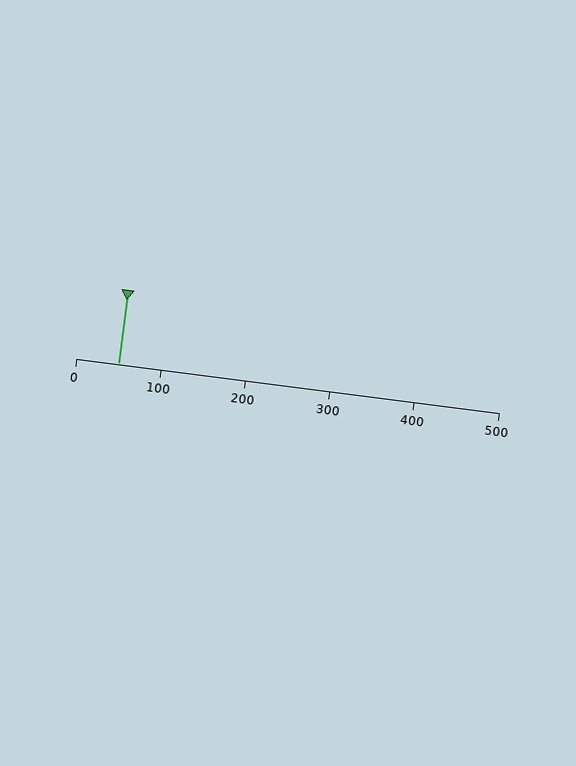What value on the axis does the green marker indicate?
The marker indicates approximately 50.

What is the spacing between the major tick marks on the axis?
The major ticks are spaced 100 apart.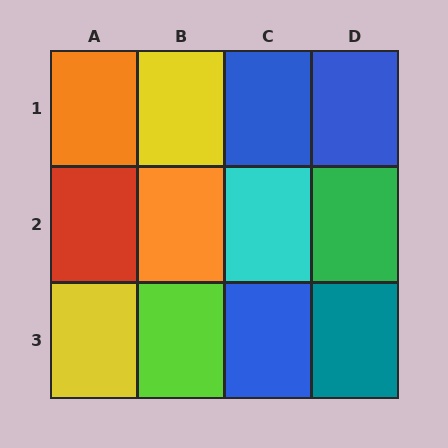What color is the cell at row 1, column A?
Orange.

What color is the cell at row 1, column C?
Blue.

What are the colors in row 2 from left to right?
Red, orange, cyan, green.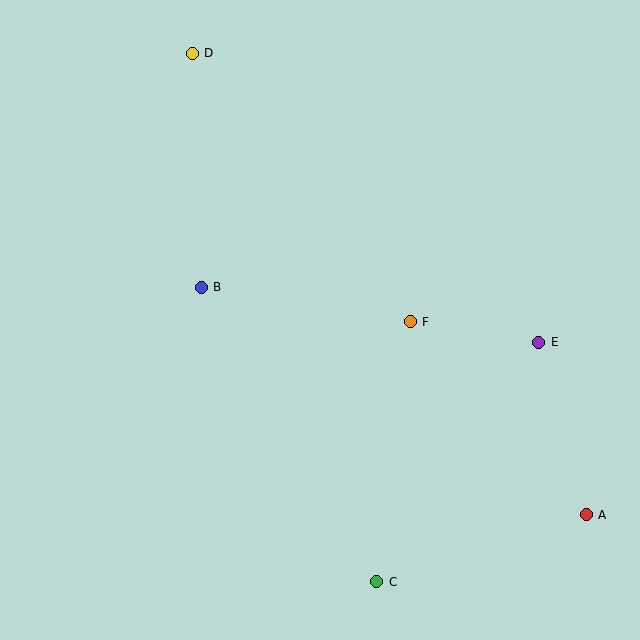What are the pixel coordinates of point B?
Point B is at (201, 287).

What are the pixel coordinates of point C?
Point C is at (377, 582).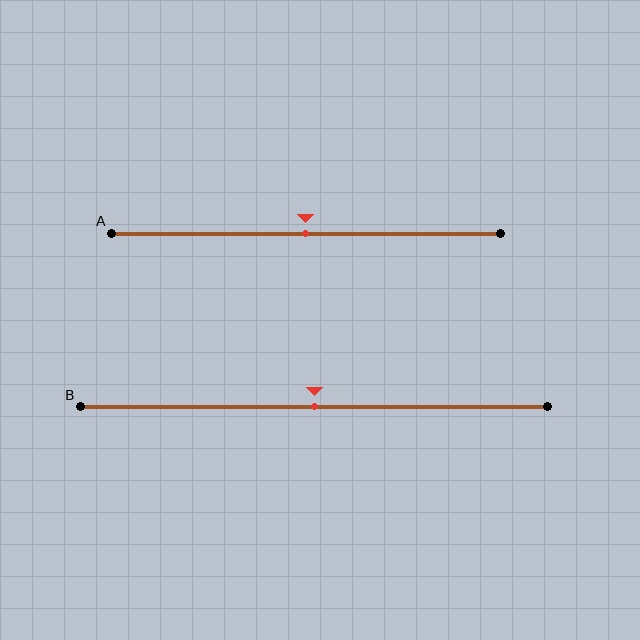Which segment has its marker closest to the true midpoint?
Segment A has its marker closest to the true midpoint.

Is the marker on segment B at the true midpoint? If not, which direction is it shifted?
Yes, the marker on segment B is at the true midpoint.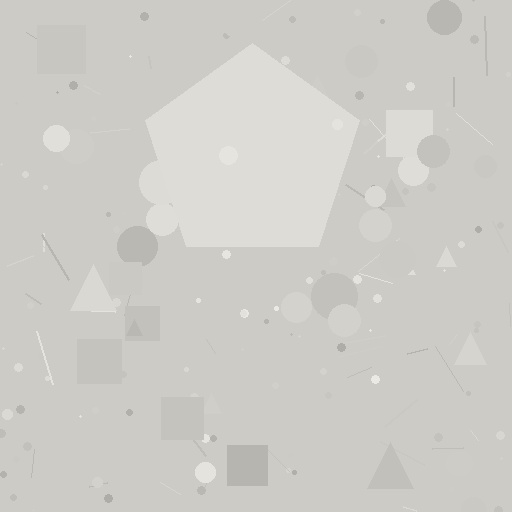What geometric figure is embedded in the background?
A pentagon is embedded in the background.